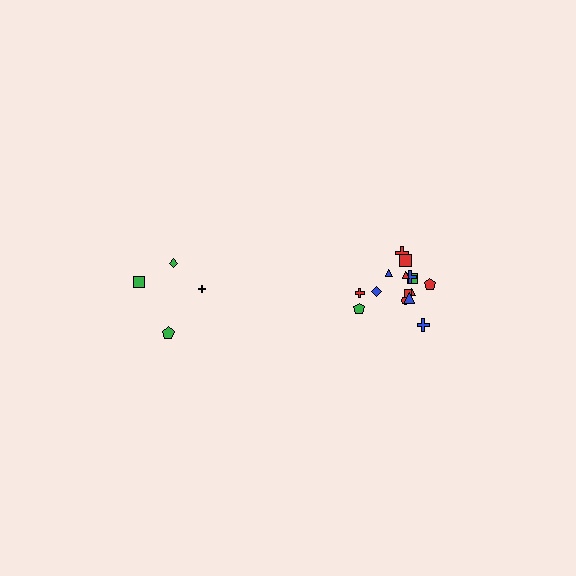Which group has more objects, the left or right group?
The right group.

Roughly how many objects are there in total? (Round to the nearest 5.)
Roughly 20 objects in total.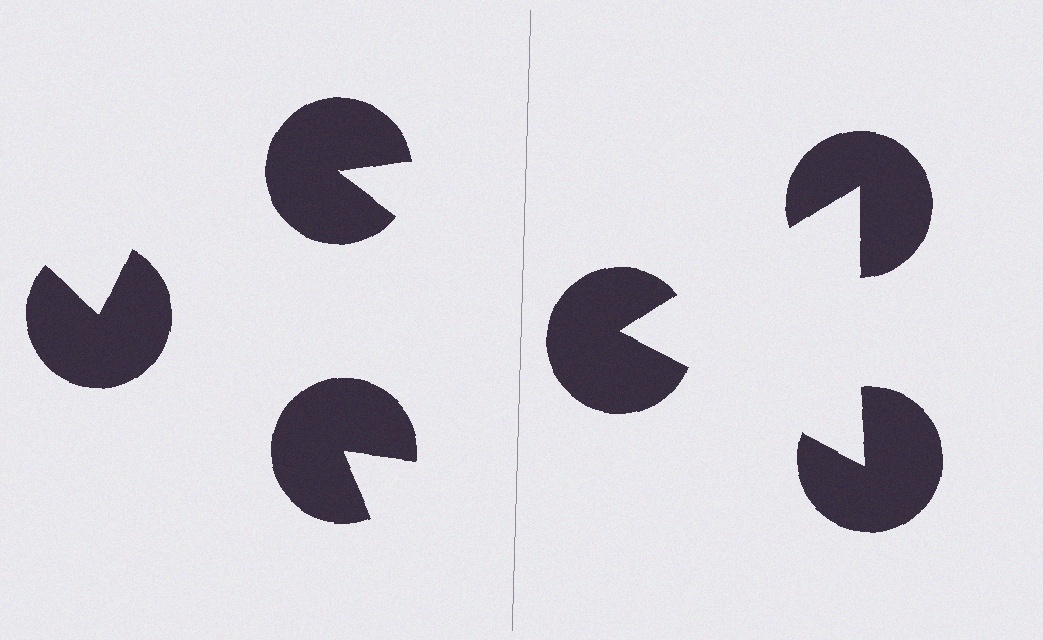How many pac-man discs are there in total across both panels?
6 — 3 on each side.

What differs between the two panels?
The pac-man discs are positioned identically on both sides; only the wedge orientations differ. On the right they align to a triangle; on the left they are misaligned.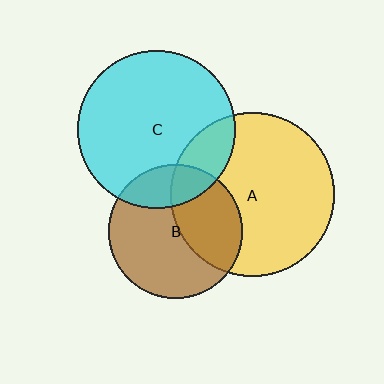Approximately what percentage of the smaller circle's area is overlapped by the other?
Approximately 40%.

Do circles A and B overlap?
Yes.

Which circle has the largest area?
Circle A (yellow).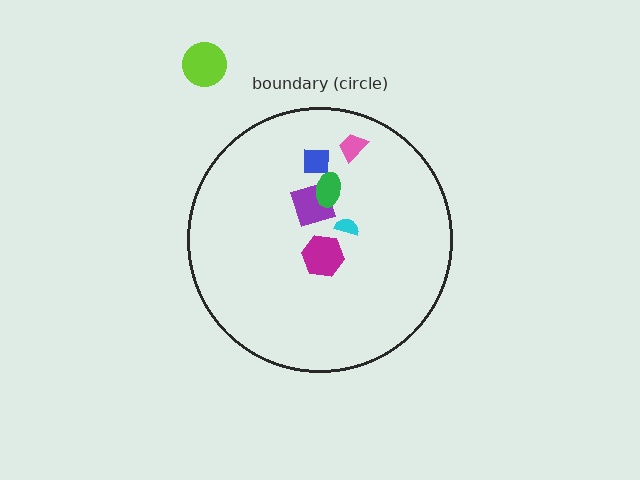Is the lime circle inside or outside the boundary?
Outside.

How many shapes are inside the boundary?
6 inside, 1 outside.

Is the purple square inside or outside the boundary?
Inside.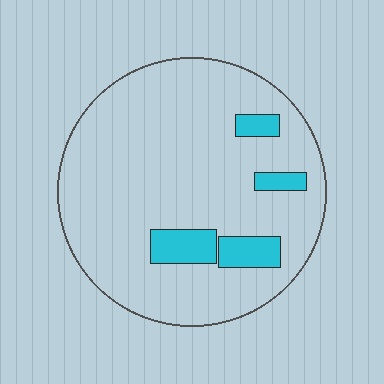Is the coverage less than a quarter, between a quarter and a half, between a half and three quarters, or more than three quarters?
Less than a quarter.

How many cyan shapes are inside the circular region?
4.